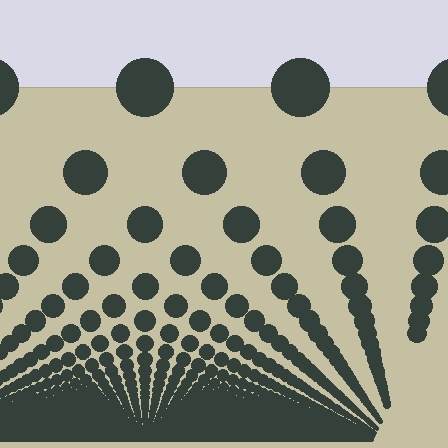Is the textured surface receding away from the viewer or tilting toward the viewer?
The surface appears to tilt toward the viewer. Texture elements get larger and sparser toward the top.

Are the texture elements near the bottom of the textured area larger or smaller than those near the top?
Smaller. The gradient is inverted — elements near the bottom are smaller and denser.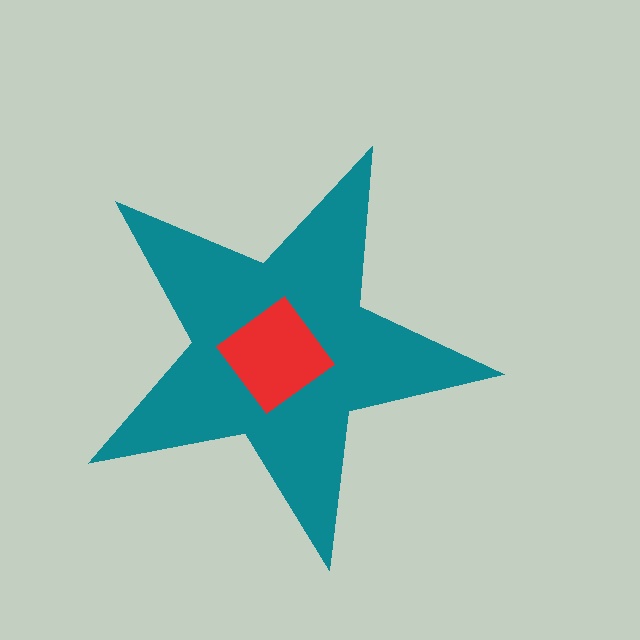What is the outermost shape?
The teal star.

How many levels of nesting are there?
2.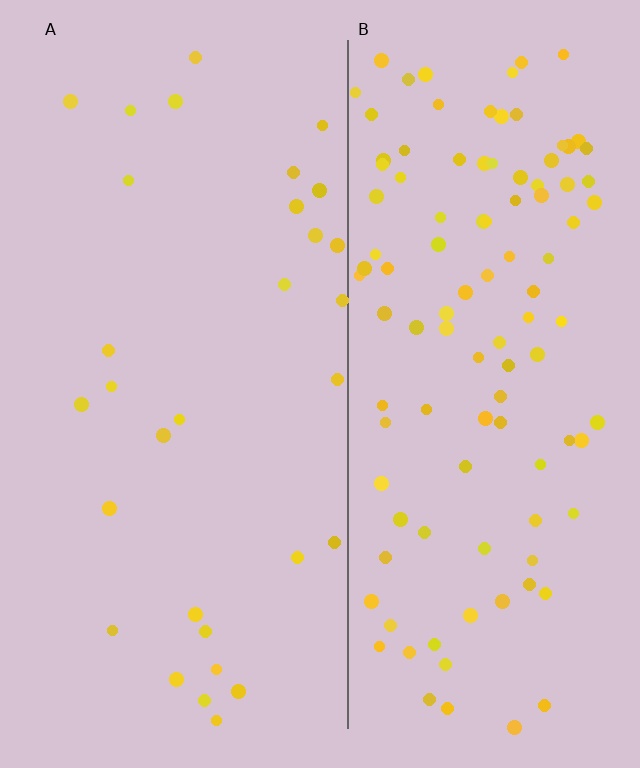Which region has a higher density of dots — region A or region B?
B (the right).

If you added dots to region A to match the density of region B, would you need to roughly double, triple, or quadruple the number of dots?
Approximately quadruple.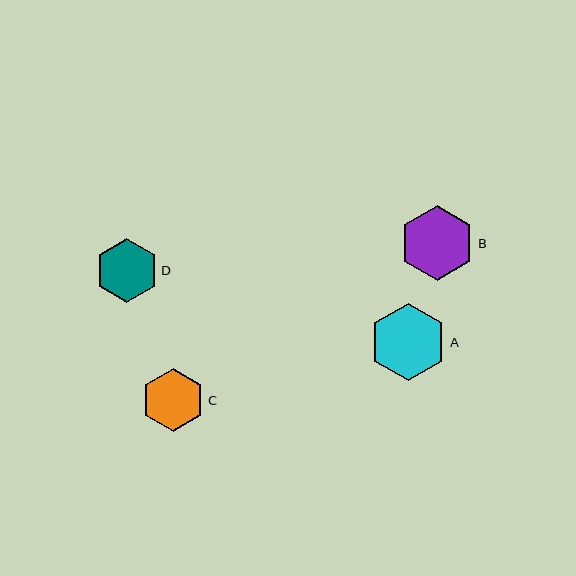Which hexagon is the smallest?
Hexagon C is the smallest with a size of approximately 63 pixels.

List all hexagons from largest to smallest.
From largest to smallest: A, B, D, C.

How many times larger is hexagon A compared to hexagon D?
Hexagon A is approximately 1.2 times the size of hexagon D.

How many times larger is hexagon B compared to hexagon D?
Hexagon B is approximately 1.2 times the size of hexagon D.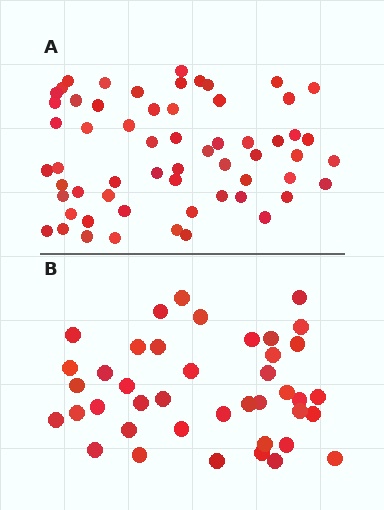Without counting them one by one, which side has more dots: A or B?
Region A (the top region) has more dots.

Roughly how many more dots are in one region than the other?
Region A has approximately 20 more dots than region B.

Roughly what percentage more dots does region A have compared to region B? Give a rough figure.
About 45% more.